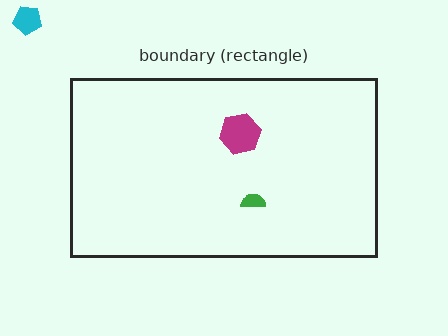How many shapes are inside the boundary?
2 inside, 1 outside.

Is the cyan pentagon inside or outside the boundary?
Outside.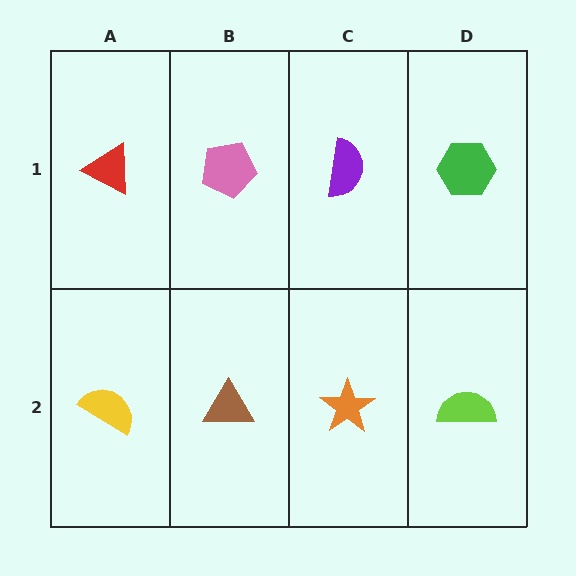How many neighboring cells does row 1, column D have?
2.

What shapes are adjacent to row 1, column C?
An orange star (row 2, column C), a pink pentagon (row 1, column B), a green hexagon (row 1, column D).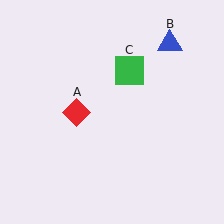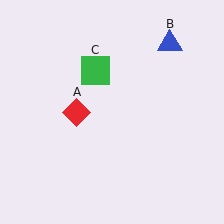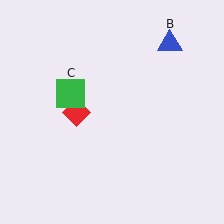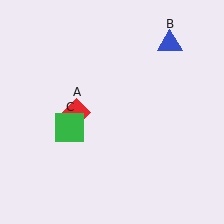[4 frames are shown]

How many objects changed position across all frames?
1 object changed position: green square (object C).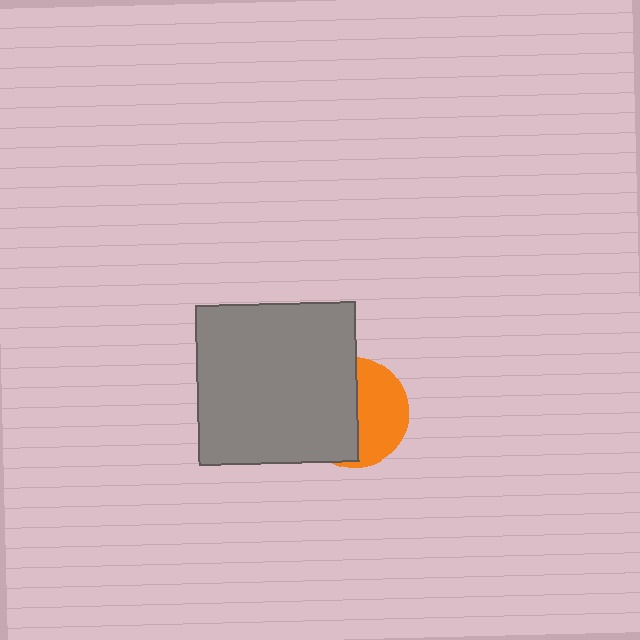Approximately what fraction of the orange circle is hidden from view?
Roughly 53% of the orange circle is hidden behind the gray square.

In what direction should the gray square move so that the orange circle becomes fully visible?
The gray square should move left. That is the shortest direction to clear the overlap and leave the orange circle fully visible.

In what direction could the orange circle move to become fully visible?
The orange circle could move right. That would shift it out from behind the gray square entirely.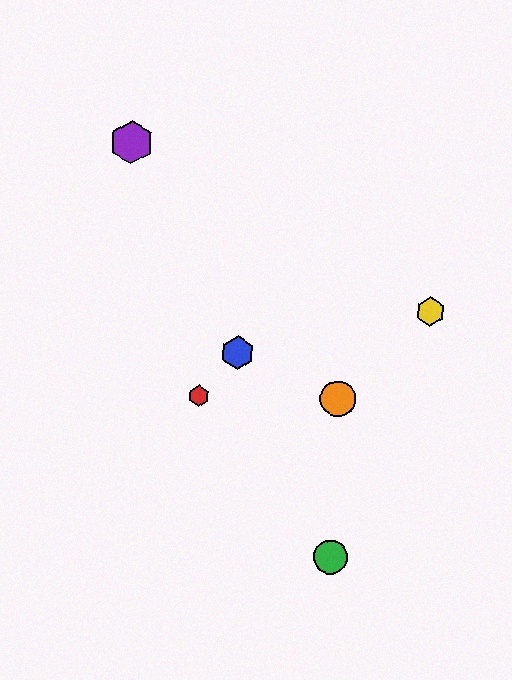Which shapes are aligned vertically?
The green circle, the orange circle are aligned vertically.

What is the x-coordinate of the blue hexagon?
The blue hexagon is at x≈238.